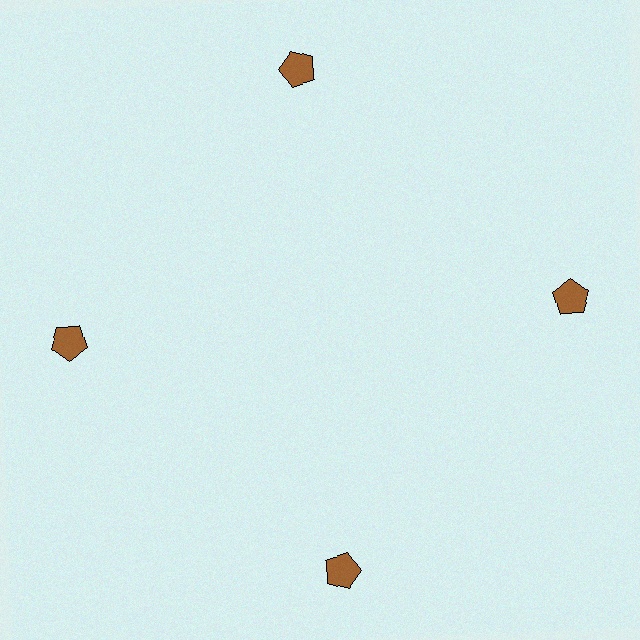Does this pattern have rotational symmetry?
Yes, this pattern has 4-fold rotational symmetry. It looks the same after rotating 90 degrees around the center.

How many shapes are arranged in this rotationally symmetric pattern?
There are 4 shapes, arranged in 4 groups of 1.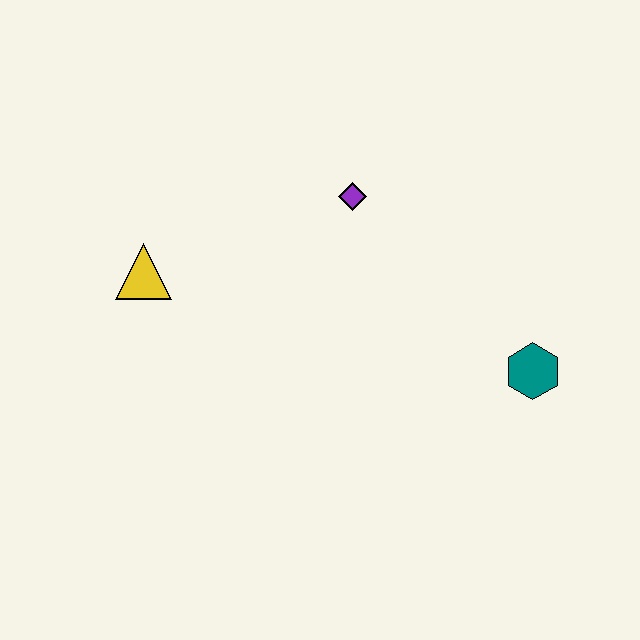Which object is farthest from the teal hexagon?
The yellow triangle is farthest from the teal hexagon.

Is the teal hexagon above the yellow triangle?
No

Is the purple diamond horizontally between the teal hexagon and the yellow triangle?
Yes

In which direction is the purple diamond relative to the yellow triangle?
The purple diamond is to the right of the yellow triangle.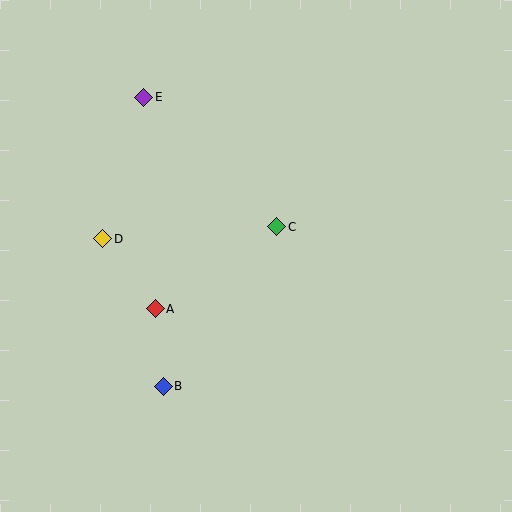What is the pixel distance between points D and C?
The distance between D and C is 174 pixels.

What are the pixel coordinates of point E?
Point E is at (144, 97).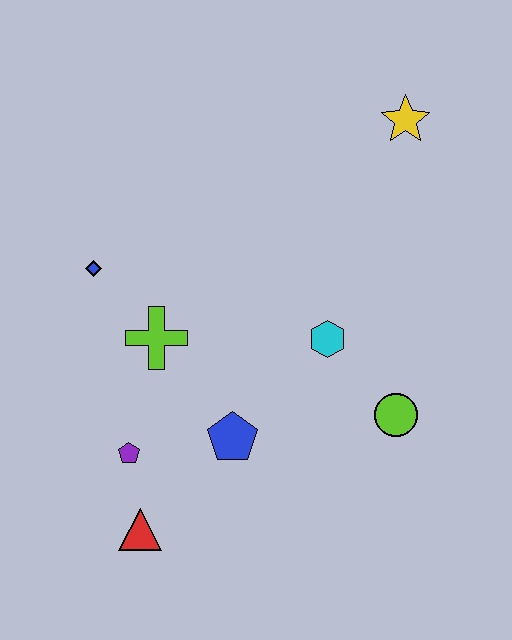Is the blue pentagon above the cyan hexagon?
No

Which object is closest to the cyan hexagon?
The lime circle is closest to the cyan hexagon.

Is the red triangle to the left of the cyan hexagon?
Yes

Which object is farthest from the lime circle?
The blue diamond is farthest from the lime circle.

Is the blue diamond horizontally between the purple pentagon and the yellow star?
No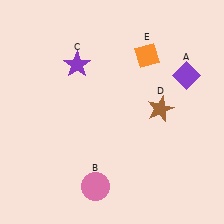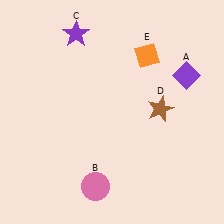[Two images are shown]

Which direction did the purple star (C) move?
The purple star (C) moved up.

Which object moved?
The purple star (C) moved up.